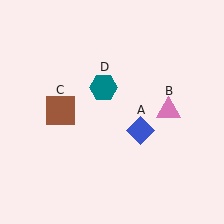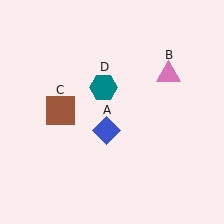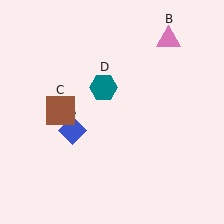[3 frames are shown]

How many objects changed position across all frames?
2 objects changed position: blue diamond (object A), pink triangle (object B).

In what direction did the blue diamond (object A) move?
The blue diamond (object A) moved left.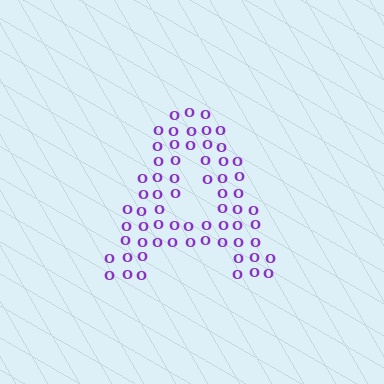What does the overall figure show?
The overall figure shows the letter A.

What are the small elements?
The small elements are letter O's.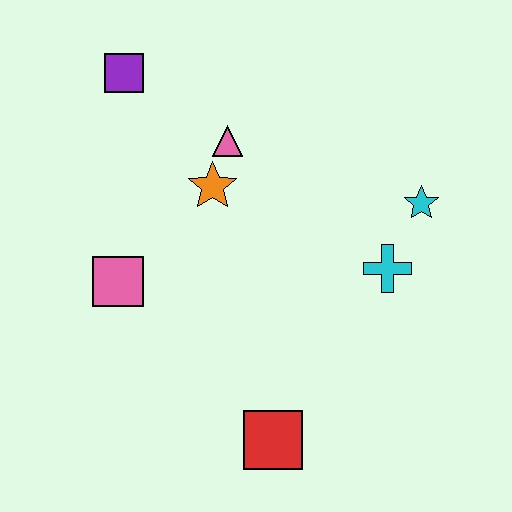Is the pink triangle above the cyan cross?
Yes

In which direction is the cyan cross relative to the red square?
The cyan cross is above the red square.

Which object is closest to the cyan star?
The cyan cross is closest to the cyan star.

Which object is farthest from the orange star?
The red square is farthest from the orange star.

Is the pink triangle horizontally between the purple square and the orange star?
No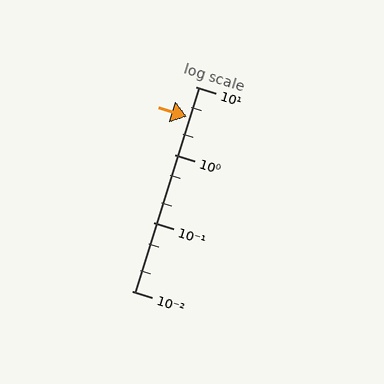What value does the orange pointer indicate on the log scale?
The pointer indicates approximately 3.6.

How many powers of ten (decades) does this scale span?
The scale spans 3 decades, from 0.01 to 10.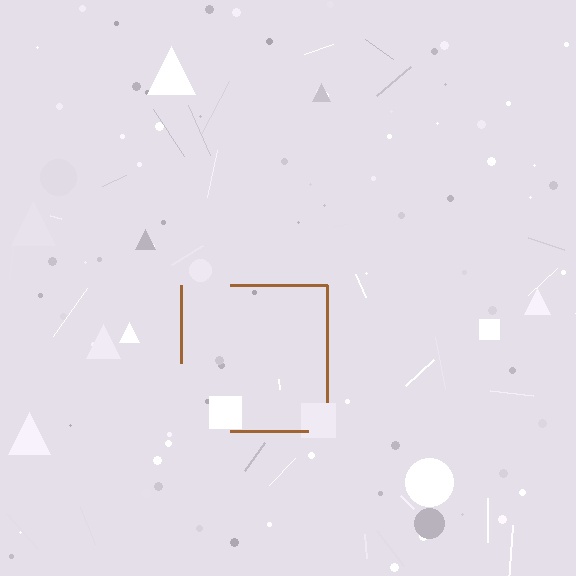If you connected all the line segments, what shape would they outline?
They would outline a square.